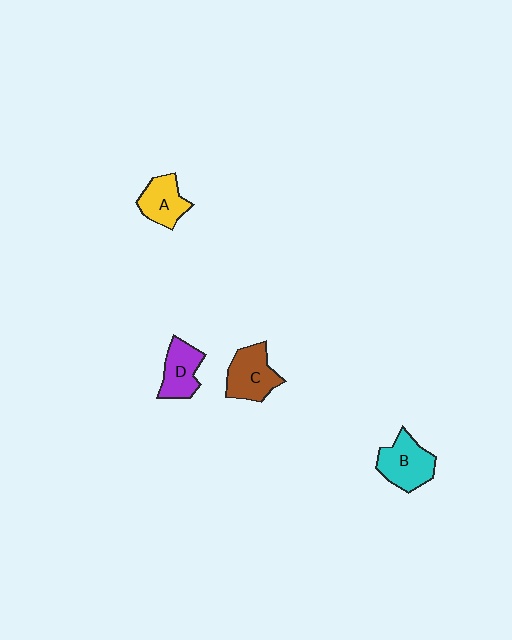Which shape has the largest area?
Shape B (cyan).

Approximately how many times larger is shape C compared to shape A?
Approximately 1.2 times.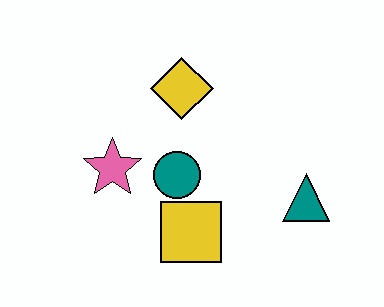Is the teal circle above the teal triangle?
Yes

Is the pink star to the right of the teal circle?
No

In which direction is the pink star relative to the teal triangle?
The pink star is to the left of the teal triangle.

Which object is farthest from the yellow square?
The yellow diamond is farthest from the yellow square.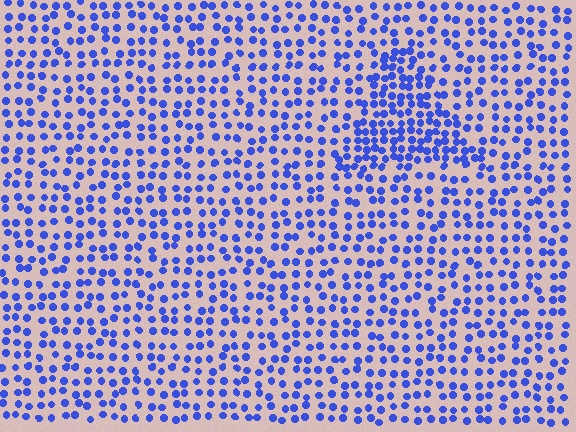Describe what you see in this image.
The image contains small blue elements arranged at two different densities. A triangle-shaped region is visible where the elements are more densely packed than the surrounding area.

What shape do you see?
I see a triangle.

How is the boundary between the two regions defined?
The boundary is defined by a change in element density (approximately 1.8x ratio). All elements are the same color, size, and shape.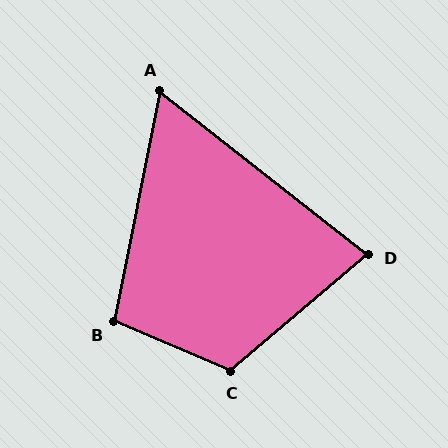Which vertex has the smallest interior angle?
A, at approximately 63 degrees.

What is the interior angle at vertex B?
Approximately 102 degrees (obtuse).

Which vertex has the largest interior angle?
C, at approximately 117 degrees.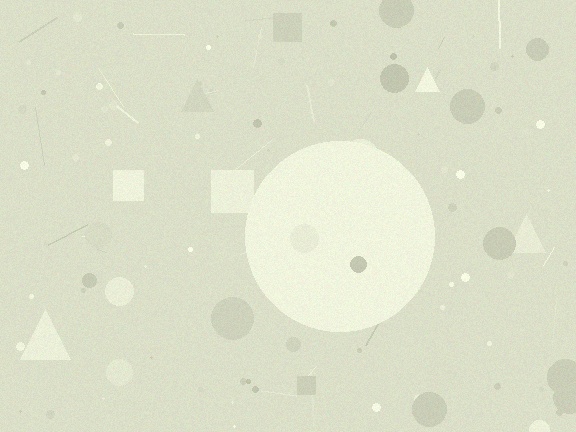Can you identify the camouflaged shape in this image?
The camouflaged shape is a circle.